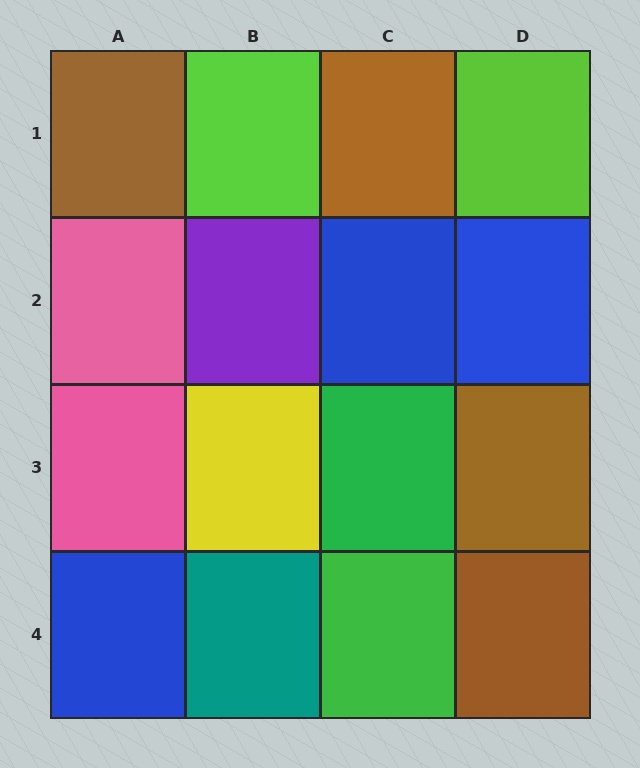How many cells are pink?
2 cells are pink.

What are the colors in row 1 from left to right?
Brown, lime, brown, lime.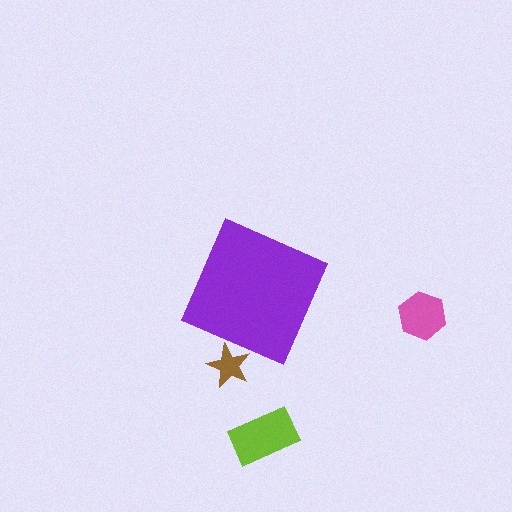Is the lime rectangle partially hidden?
No, the lime rectangle is fully visible.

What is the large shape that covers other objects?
A purple diamond.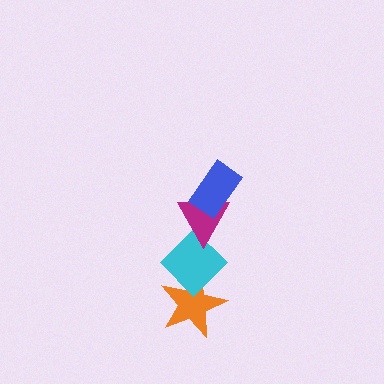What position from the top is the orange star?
The orange star is 4th from the top.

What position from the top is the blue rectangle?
The blue rectangle is 1st from the top.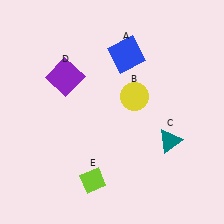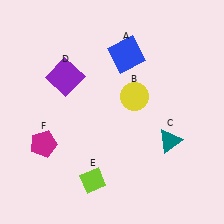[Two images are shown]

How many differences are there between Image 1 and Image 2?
There is 1 difference between the two images.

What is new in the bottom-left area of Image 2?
A magenta pentagon (F) was added in the bottom-left area of Image 2.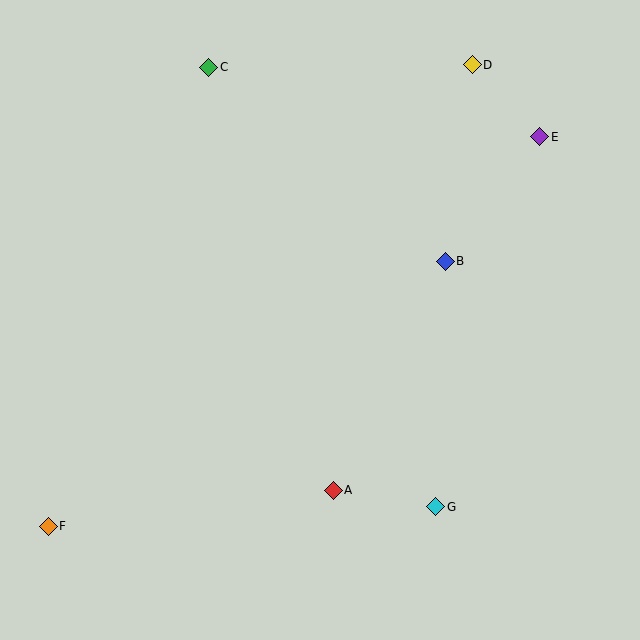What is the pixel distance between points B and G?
The distance between B and G is 245 pixels.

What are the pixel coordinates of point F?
Point F is at (48, 526).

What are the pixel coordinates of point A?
Point A is at (333, 490).